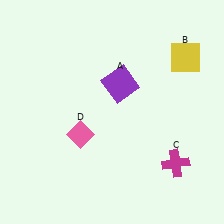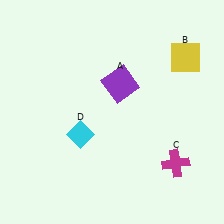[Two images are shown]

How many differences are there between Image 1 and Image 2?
There is 1 difference between the two images.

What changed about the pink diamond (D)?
In Image 1, D is pink. In Image 2, it changed to cyan.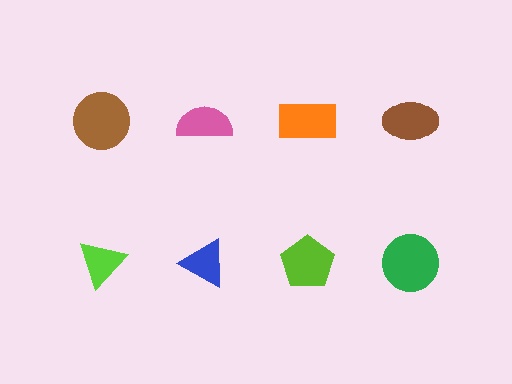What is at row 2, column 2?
A blue triangle.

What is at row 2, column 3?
A lime pentagon.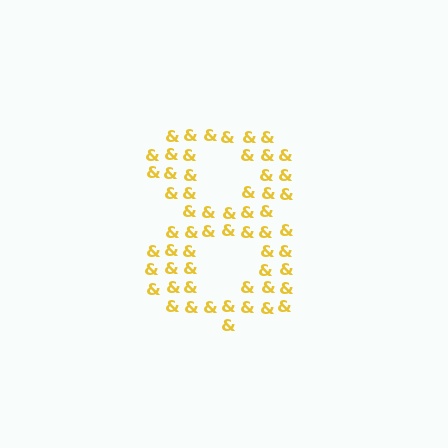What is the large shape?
The large shape is the digit 8.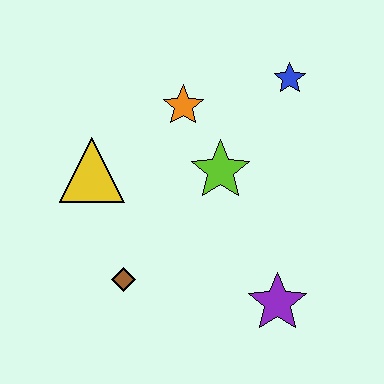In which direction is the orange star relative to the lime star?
The orange star is above the lime star.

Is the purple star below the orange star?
Yes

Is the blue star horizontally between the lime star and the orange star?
No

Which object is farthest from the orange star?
The purple star is farthest from the orange star.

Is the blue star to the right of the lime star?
Yes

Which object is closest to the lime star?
The orange star is closest to the lime star.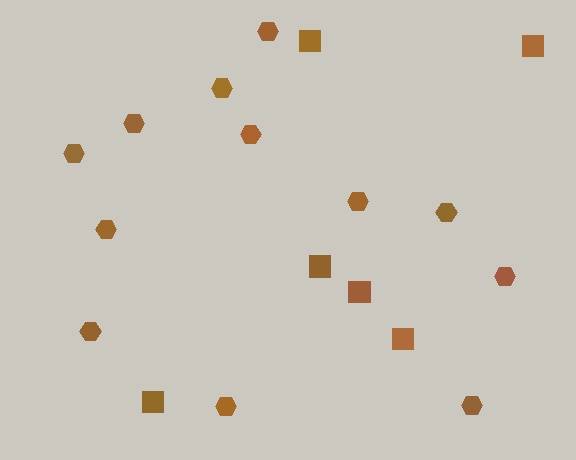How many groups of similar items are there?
There are 2 groups: one group of hexagons (12) and one group of squares (6).